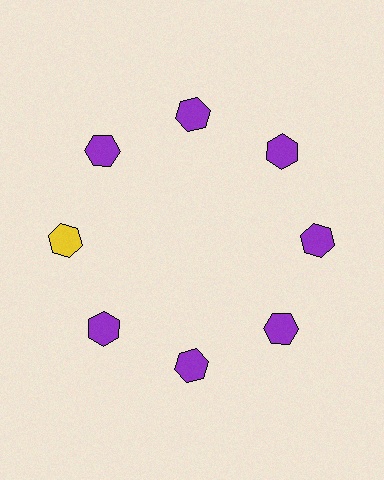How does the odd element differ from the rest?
It has a different color: yellow instead of purple.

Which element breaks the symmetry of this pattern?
The yellow hexagon at roughly the 9 o'clock position breaks the symmetry. All other shapes are purple hexagons.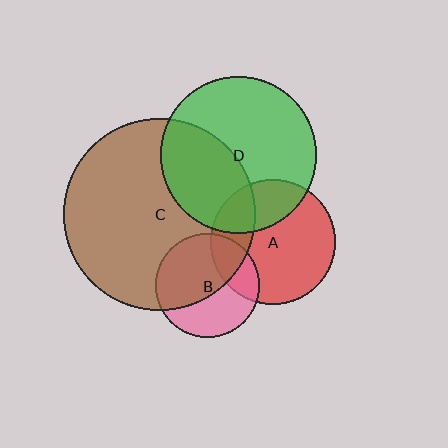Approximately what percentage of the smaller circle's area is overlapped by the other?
Approximately 30%.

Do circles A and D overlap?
Yes.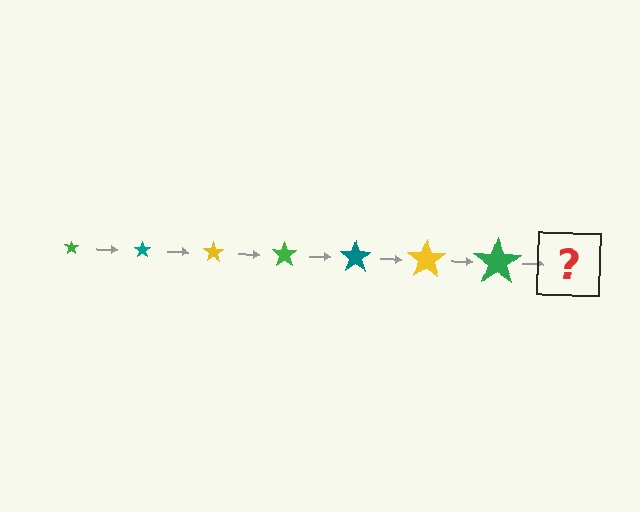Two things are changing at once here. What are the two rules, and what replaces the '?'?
The two rules are that the star grows larger each step and the color cycles through green, teal, and yellow. The '?' should be a teal star, larger than the previous one.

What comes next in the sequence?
The next element should be a teal star, larger than the previous one.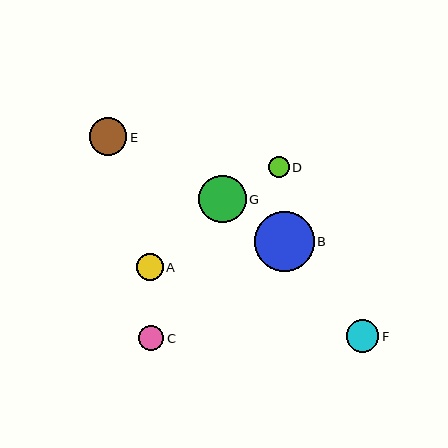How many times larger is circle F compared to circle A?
Circle F is approximately 1.2 times the size of circle A.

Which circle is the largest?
Circle B is the largest with a size of approximately 60 pixels.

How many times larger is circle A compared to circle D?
Circle A is approximately 1.3 times the size of circle D.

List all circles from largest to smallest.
From largest to smallest: B, G, E, F, A, C, D.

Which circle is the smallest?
Circle D is the smallest with a size of approximately 20 pixels.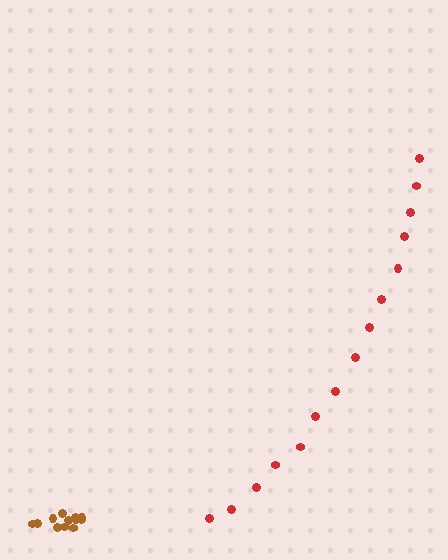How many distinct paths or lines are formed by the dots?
There are 2 distinct paths.